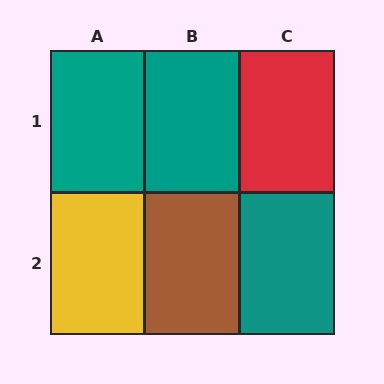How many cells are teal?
3 cells are teal.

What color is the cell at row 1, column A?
Teal.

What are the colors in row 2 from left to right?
Yellow, brown, teal.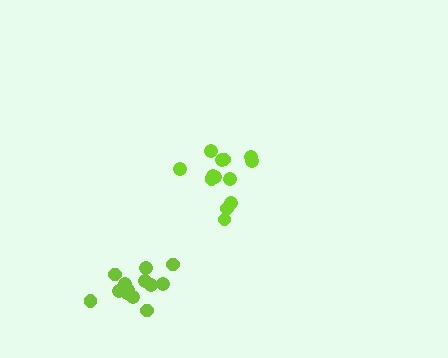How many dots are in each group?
Group 1: 13 dots, Group 2: 13 dots (26 total).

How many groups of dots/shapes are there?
There are 2 groups.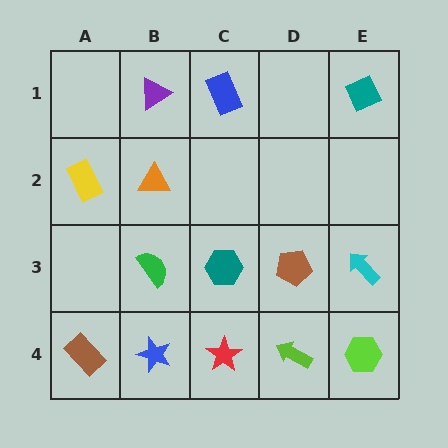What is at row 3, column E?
A cyan arrow.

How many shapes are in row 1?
3 shapes.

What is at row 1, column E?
A teal diamond.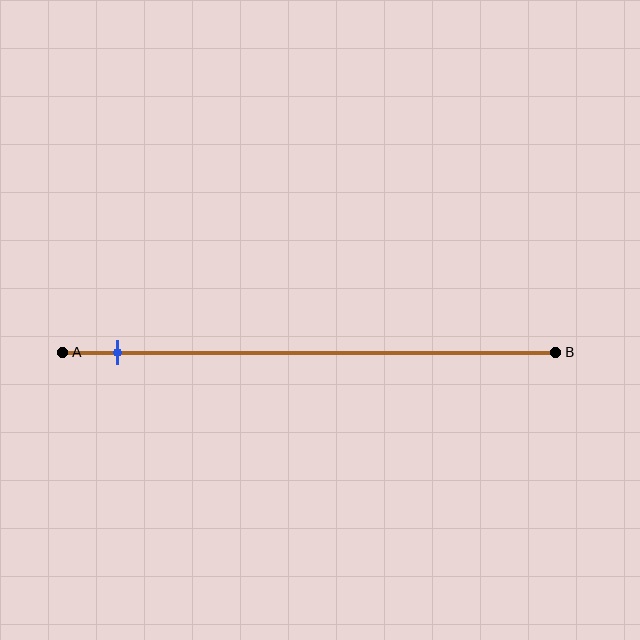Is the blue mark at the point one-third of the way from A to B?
No, the mark is at about 10% from A, not at the 33% one-third point.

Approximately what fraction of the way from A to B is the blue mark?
The blue mark is approximately 10% of the way from A to B.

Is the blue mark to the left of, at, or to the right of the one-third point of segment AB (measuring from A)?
The blue mark is to the left of the one-third point of segment AB.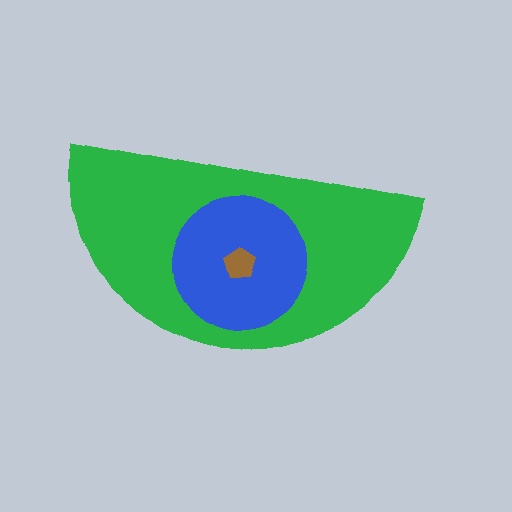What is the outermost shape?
The green semicircle.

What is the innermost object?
The brown pentagon.